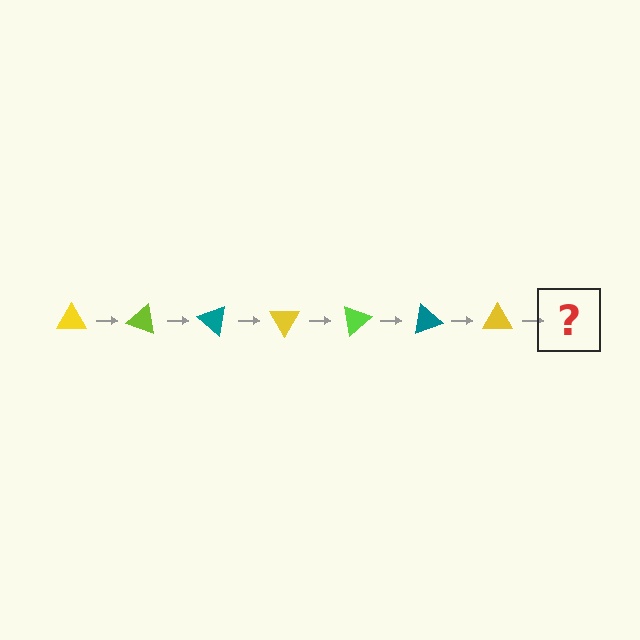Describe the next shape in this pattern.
It should be a lime triangle, rotated 140 degrees from the start.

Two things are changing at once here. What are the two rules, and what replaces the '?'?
The two rules are that it rotates 20 degrees each step and the color cycles through yellow, lime, and teal. The '?' should be a lime triangle, rotated 140 degrees from the start.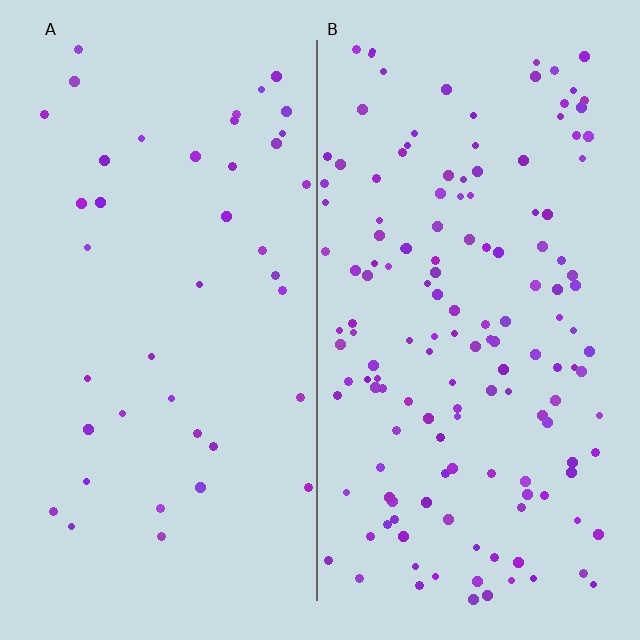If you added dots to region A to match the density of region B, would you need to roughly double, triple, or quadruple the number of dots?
Approximately quadruple.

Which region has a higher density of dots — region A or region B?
B (the right).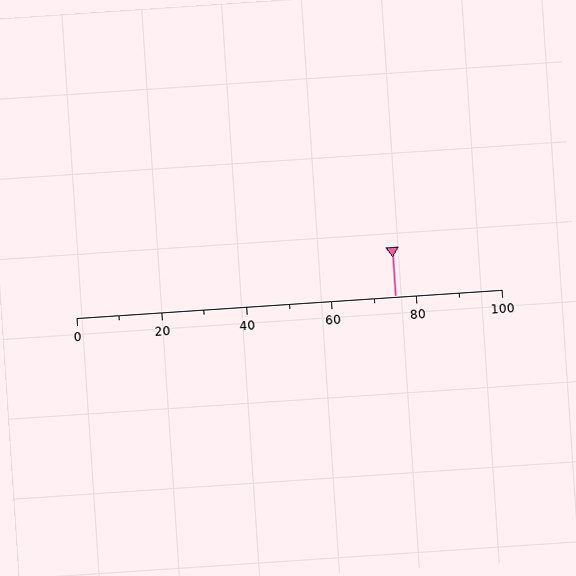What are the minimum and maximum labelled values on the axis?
The axis runs from 0 to 100.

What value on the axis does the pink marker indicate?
The marker indicates approximately 75.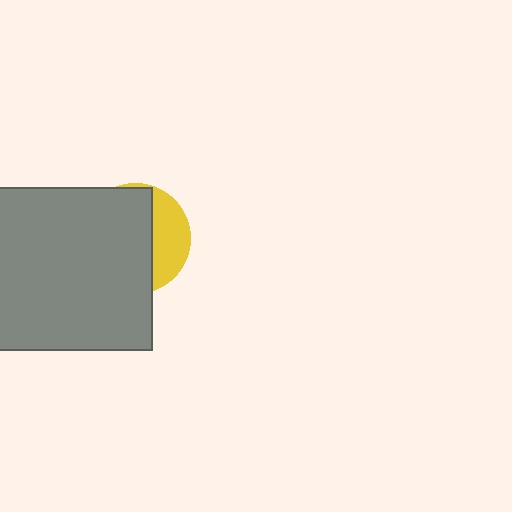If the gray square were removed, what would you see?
You would see the complete yellow circle.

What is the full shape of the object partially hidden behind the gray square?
The partially hidden object is a yellow circle.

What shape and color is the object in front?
The object in front is a gray square.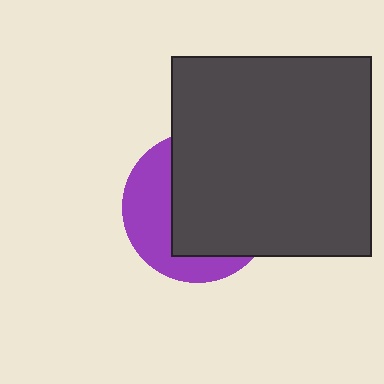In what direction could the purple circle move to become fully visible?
The purple circle could move left. That would shift it out from behind the dark gray square entirely.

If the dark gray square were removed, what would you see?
You would see the complete purple circle.